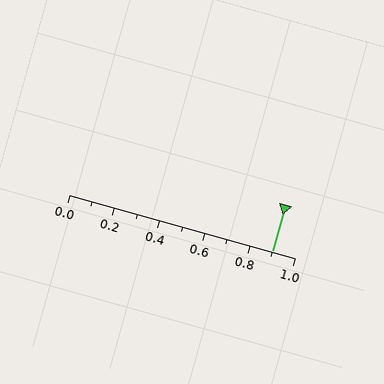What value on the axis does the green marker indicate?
The marker indicates approximately 0.9.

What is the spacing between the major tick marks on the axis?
The major ticks are spaced 0.2 apart.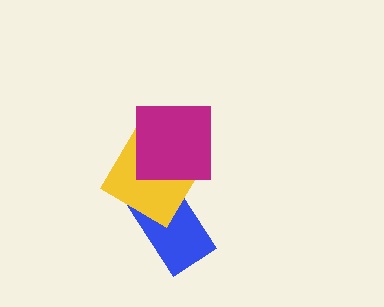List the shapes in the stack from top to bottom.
From top to bottom: the magenta square, the yellow diamond, the blue rectangle.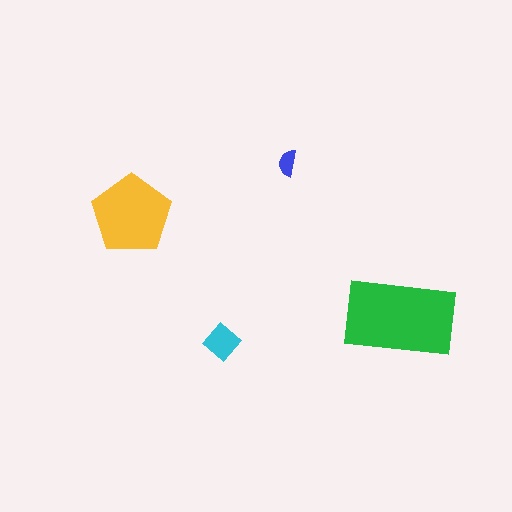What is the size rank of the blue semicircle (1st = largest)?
4th.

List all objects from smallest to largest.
The blue semicircle, the cyan diamond, the yellow pentagon, the green rectangle.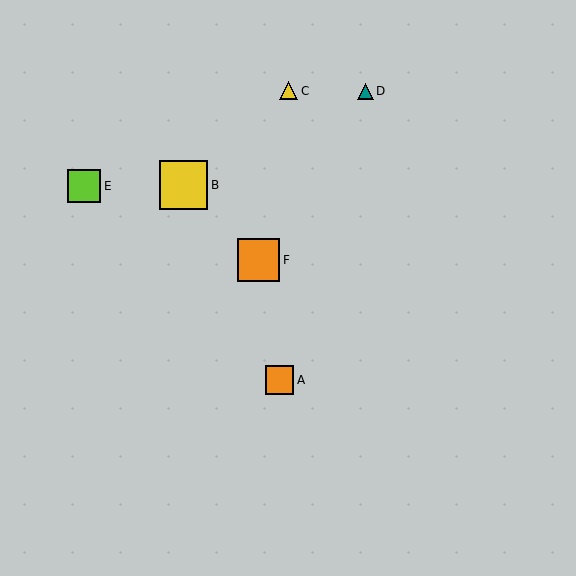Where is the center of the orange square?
The center of the orange square is at (279, 380).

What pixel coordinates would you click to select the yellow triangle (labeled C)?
Click at (289, 91) to select the yellow triangle C.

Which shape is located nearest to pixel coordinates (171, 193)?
The yellow square (labeled B) at (183, 185) is nearest to that location.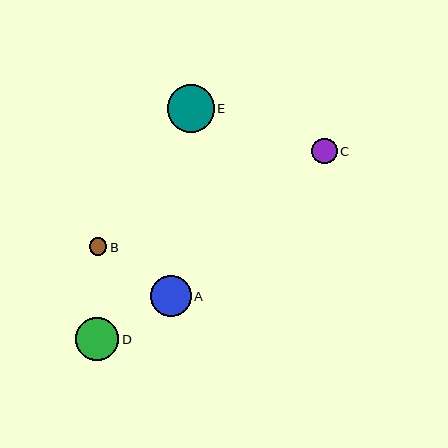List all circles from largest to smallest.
From largest to smallest: E, D, A, C, B.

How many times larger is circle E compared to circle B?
Circle E is approximately 2.7 times the size of circle B.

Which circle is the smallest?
Circle B is the smallest with a size of approximately 17 pixels.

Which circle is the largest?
Circle E is the largest with a size of approximately 47 pixels.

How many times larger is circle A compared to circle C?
Circle A is approximately 1.6 times the size of circle C.